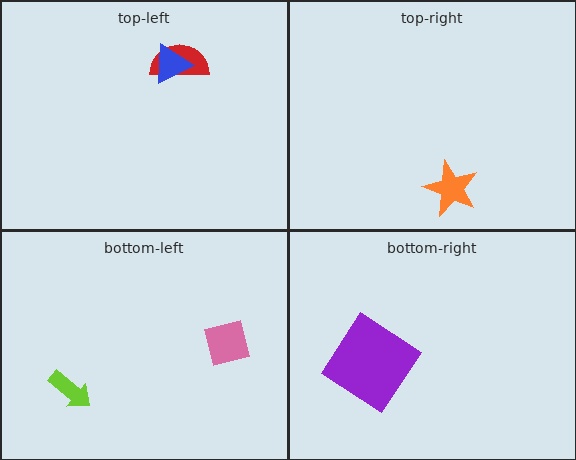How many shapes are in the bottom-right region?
1.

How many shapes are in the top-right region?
1.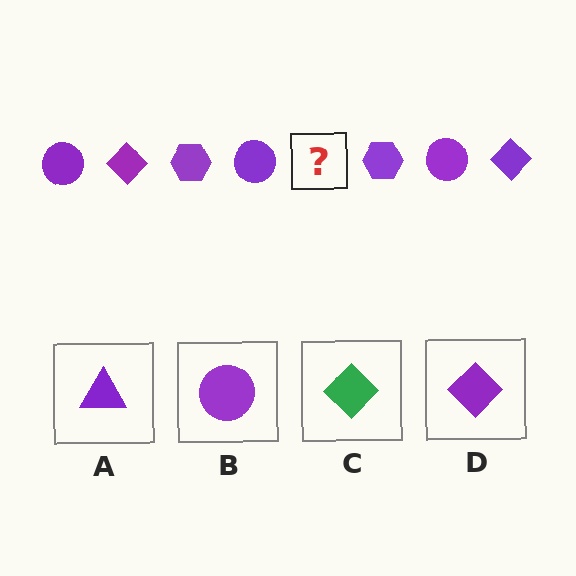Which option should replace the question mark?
Option D.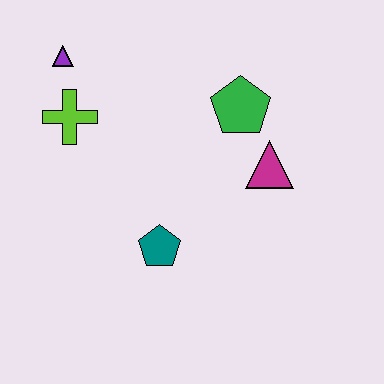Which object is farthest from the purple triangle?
The magenta triangle is farthest from the purple triangle.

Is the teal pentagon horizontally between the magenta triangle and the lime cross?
Yes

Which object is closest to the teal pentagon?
The magenta triangle is closest to the teal pentagon.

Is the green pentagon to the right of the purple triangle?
Yes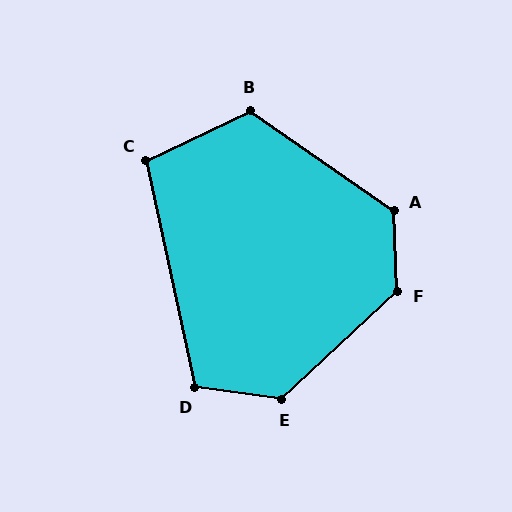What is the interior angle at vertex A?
Approximately 127 degrees (obtuse).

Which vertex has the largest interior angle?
F, at approximately 131 degrees.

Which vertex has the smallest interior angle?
C, at approximately 104 degrees.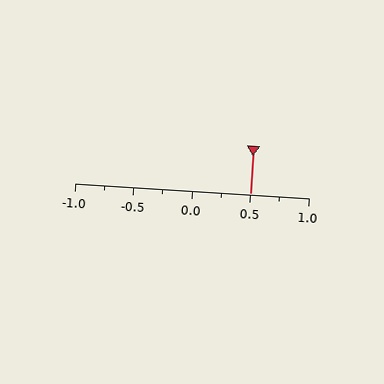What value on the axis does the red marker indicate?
The marker indicates approximately 0.5.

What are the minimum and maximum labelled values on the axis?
The axis runs from -1.0 to 1.0.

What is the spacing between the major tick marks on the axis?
The major ticks are spaced 0.5 apart.